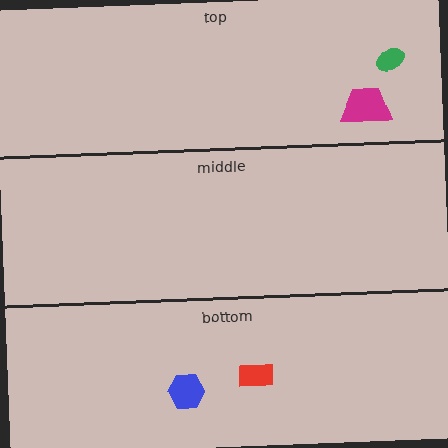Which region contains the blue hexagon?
The bottom region.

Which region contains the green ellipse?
The top region.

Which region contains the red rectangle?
The bottom region.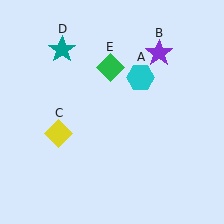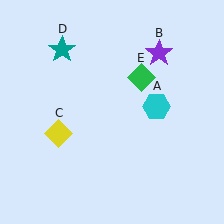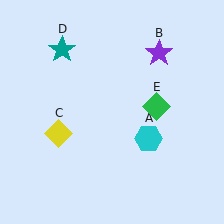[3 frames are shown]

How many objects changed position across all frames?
2 objects changed position: cyan hexagon (object A), green diamond (object E).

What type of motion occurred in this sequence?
The cyan hexagon (object A), green diamond (object E) rotated clockwise around the center of the scene.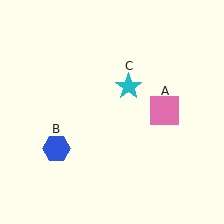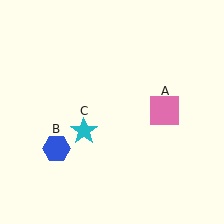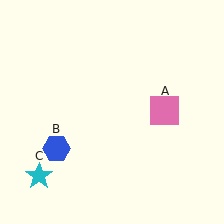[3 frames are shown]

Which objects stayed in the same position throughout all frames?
Pink square (object A) and blue hexagon (object B) remained stationary.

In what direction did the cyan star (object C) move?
The cyan star (object C) moved down and to the left.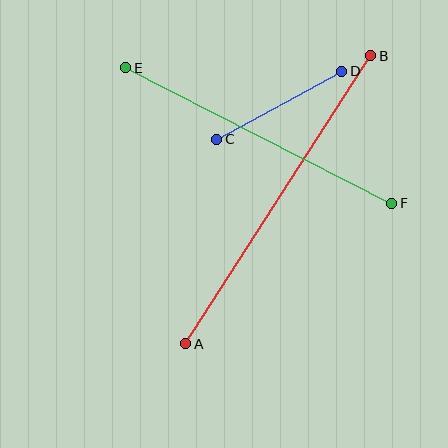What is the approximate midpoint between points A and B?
The midpoint is at approximately (278, 200) pixels.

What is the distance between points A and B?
The distance is approximately 342 pixels.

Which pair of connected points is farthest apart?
Points A and B are farthest apart.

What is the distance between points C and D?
The distance is approximately 142 pixels.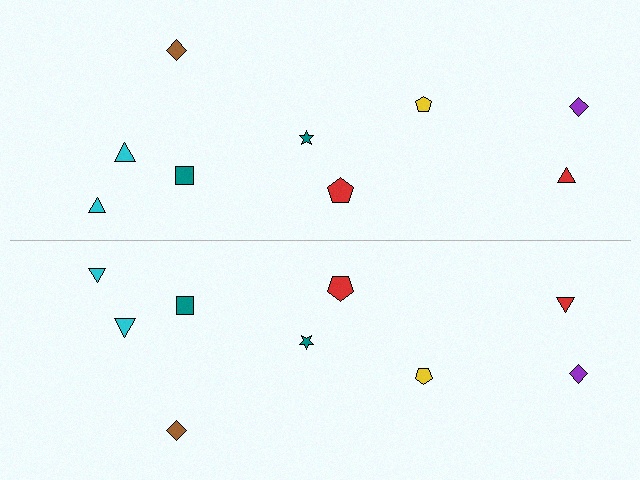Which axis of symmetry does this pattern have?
The pattern has a horizontal axis of symmetry running through the center of the image.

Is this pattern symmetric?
Yes, this pattern has bilateral (reflection) symmetry.